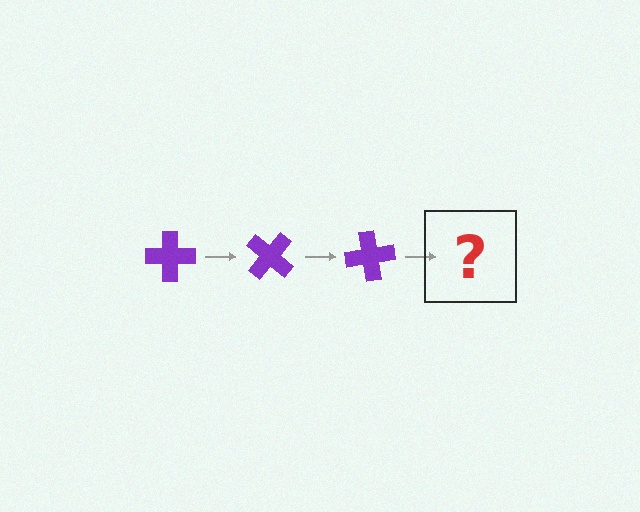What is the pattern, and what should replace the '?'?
The pattern is that the cross rotates 40 degrees each step. The '?' should be a purple cross rotated 120 degrees.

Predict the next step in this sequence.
The next step is a purple cross rotated 120 degrees.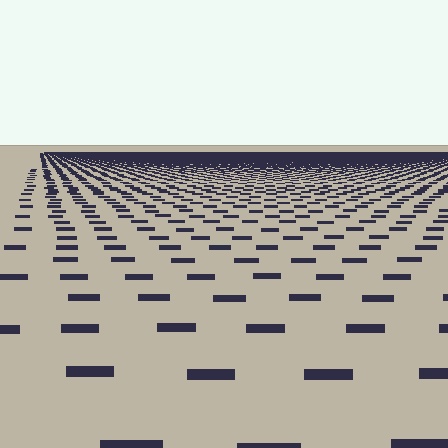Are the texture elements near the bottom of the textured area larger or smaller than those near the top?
Larger. Near the bottom, elements are closer to the viewer and appear at a bigger on-screen size.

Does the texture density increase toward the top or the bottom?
Density increases toward the top.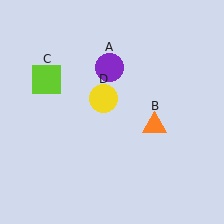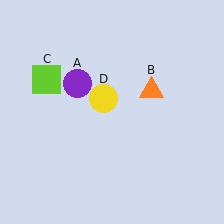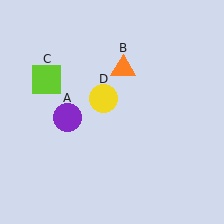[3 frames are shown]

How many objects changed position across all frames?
2 objects changed position: purple circle (object A), orange triangle (object B).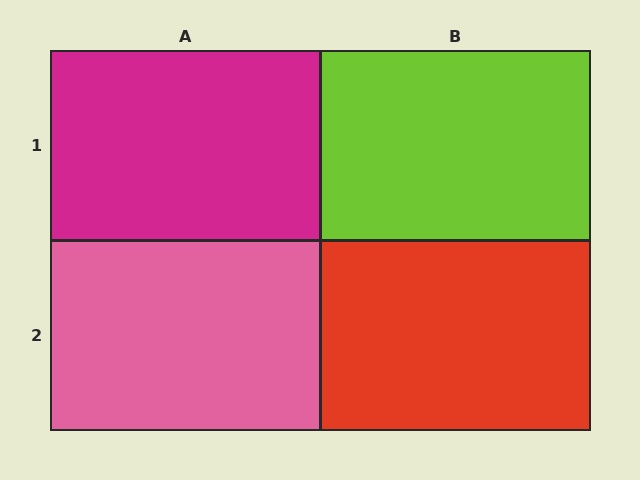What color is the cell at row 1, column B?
Lime.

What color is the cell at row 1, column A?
Magenta.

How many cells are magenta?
1 cell is magenta.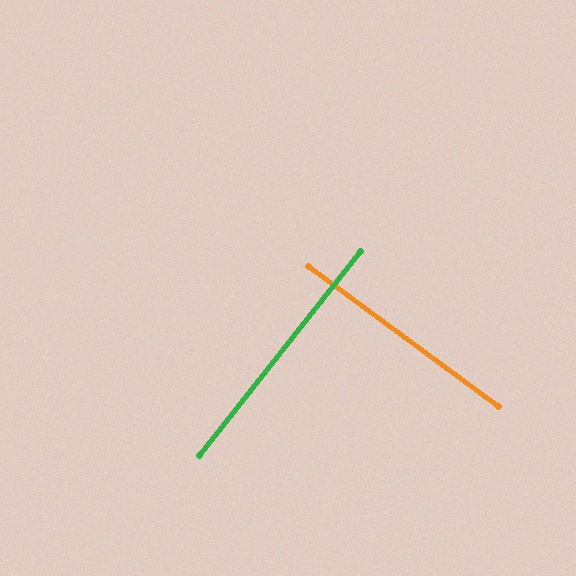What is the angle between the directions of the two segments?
Approximately 88 degrees.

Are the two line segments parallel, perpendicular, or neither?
Perpendicular — they meet at approximately 88°.